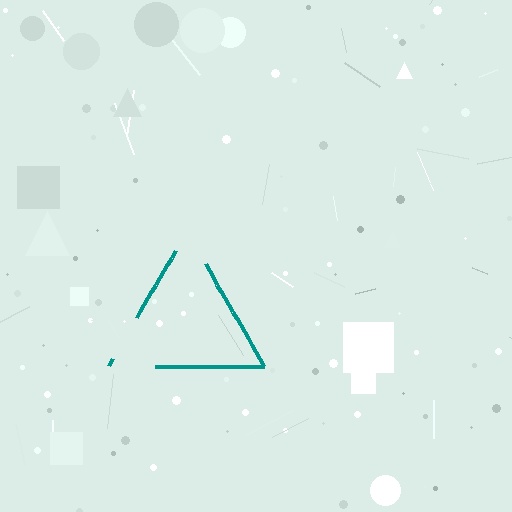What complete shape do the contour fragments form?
The contour fragments form a triangle.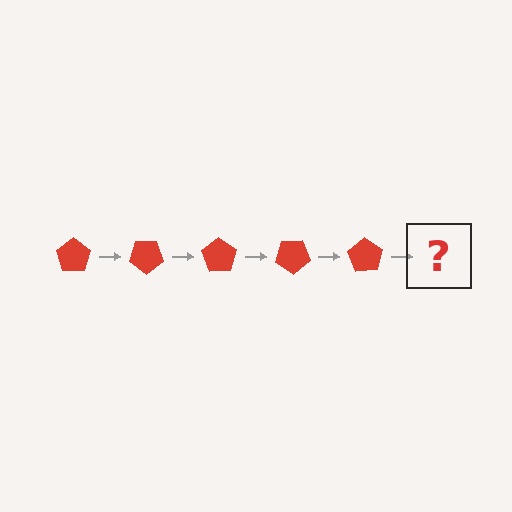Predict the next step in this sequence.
The next step is a red pentagon rotated 175 degrees.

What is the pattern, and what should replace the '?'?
The pattern is that the pentagon rotates 35 degrees each step. The '?' should be a red pentagon rotated 175 degrees.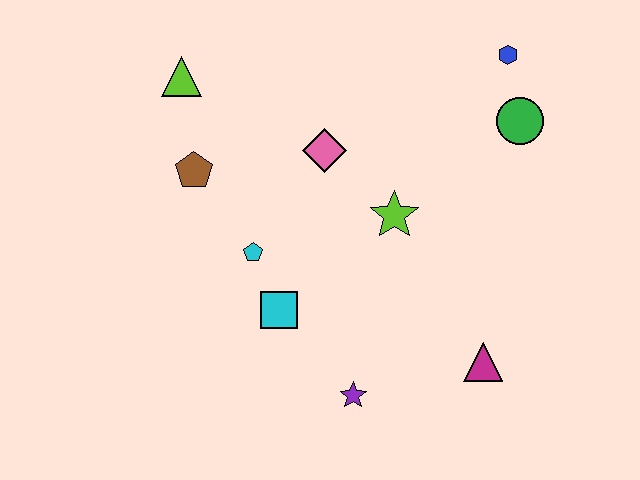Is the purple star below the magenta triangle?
Yes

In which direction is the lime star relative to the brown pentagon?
The lime star is to the right of the brown pentagon.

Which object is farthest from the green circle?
The lime triangle is farthest from the green circle.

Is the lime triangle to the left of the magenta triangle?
Yes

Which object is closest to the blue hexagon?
The green circle is closest to the blue hexagon.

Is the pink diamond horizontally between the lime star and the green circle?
No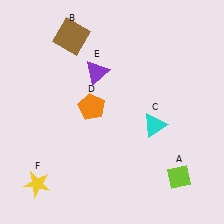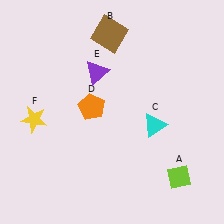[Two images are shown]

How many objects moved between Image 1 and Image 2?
2 objects moved between the two images.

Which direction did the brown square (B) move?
The brown square (B) moved right.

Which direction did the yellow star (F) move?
The yellow star (F) moved up.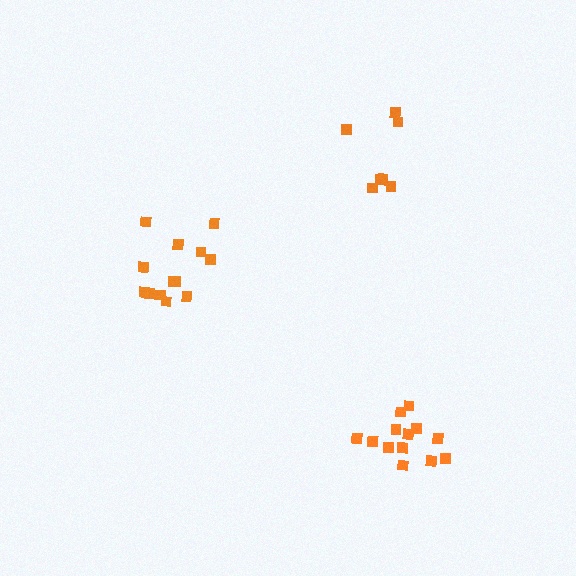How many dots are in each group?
Group 1: 7 dots, Group 2: 13 dots, Group 3: 13 dots (33 total).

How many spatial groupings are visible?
There are 3 spatial groupings.